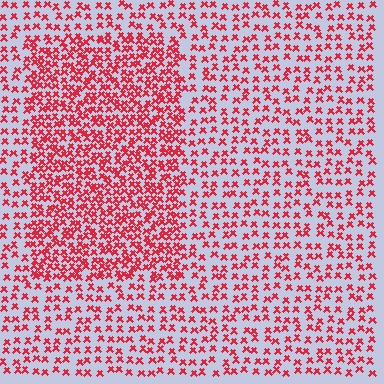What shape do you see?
I see a rectangle.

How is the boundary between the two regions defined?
The boundary is defined by a change in element density (approximately 1.9x ratio). All elements are the same color, size, and shape.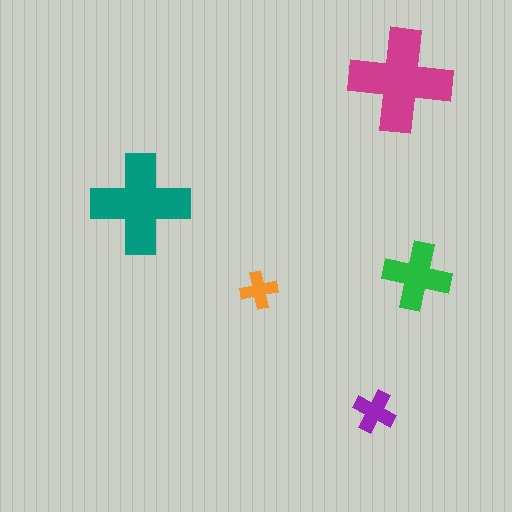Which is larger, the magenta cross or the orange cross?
The magenta one.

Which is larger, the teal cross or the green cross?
The teal one.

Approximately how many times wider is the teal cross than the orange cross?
About 2.5 times wider.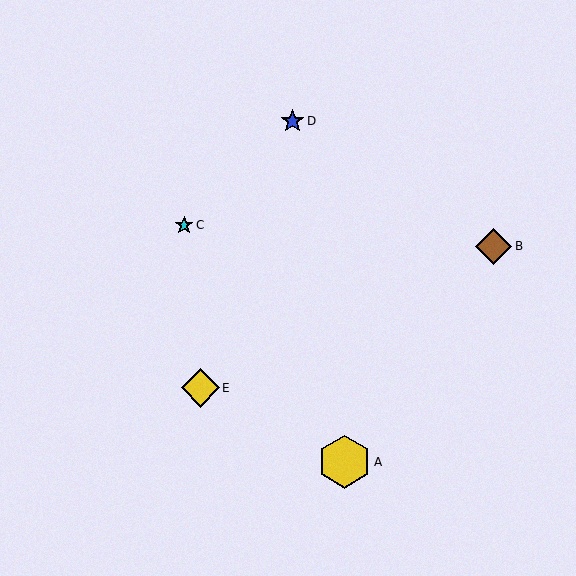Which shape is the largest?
The yellow hexagon (labeled A) is the largest.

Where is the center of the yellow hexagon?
The center of the yellow hexagon is at (344, 462).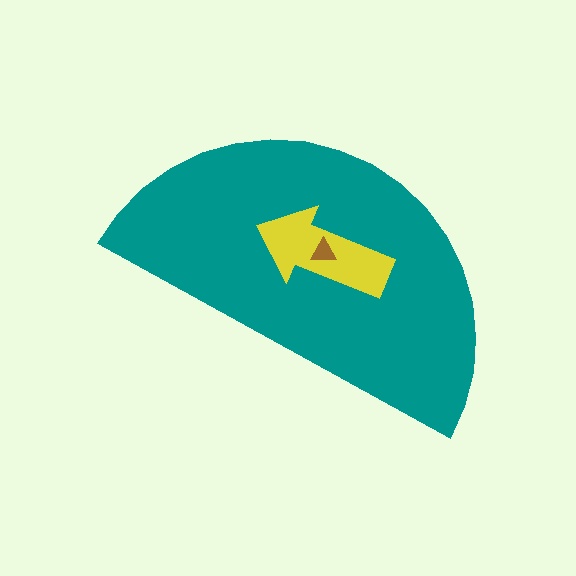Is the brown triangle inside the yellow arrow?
Yes.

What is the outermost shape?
The teal semicircle.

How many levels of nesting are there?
3.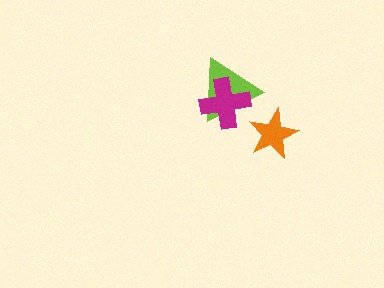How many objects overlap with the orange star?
0 objects overlap with the orange star.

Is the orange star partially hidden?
No, no other shape covers it.